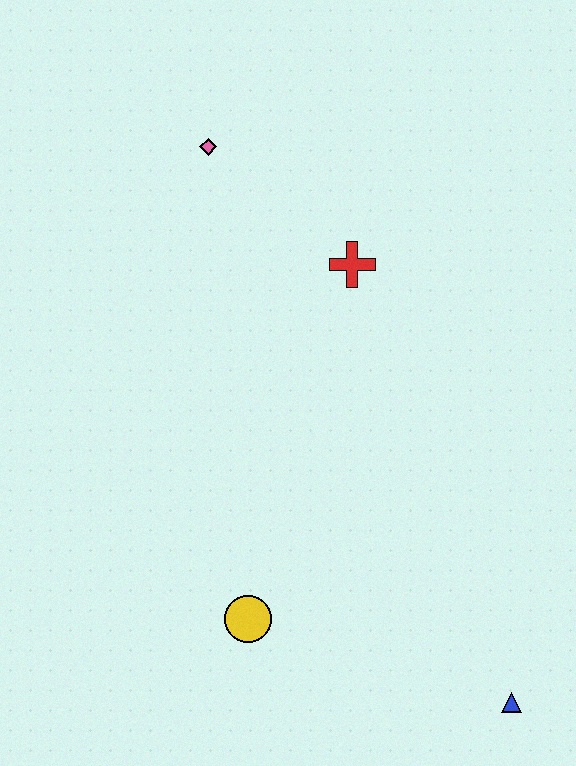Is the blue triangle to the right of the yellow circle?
Yes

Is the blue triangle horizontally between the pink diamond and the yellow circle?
No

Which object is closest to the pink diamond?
The red cross is closest to the pink diamond.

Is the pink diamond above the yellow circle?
Yes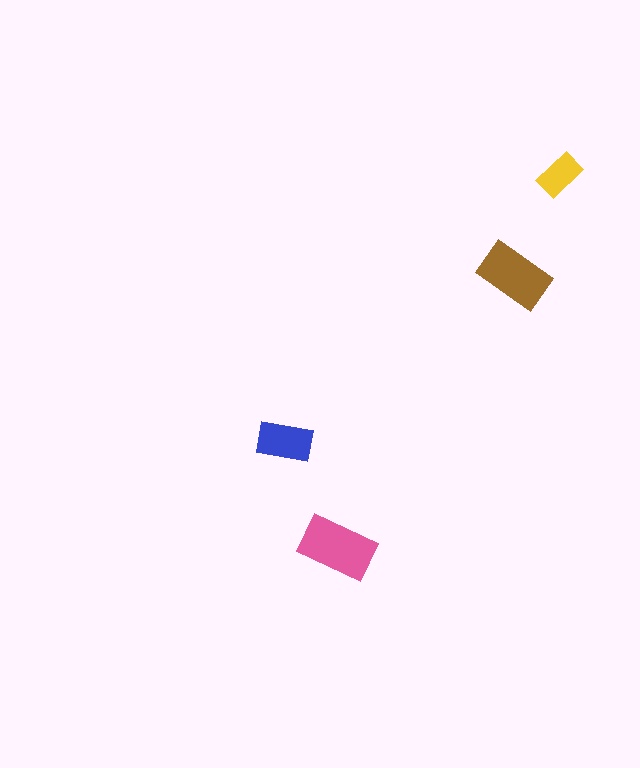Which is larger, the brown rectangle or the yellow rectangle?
The brown one.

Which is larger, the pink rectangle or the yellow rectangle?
The pink one.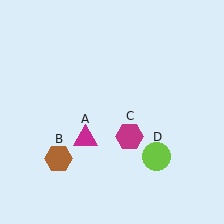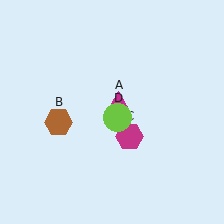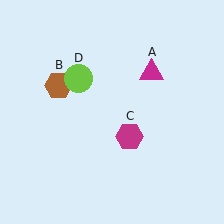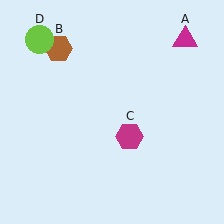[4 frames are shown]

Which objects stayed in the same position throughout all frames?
Magenta hexagon (object C) remained stationary.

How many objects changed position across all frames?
3 objects changed position: magenta triangle (object A), brown hexagon (object B), lime circle (object D).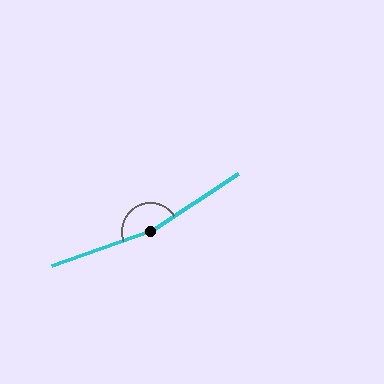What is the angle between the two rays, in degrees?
Approximately 166 degrees.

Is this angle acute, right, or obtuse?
It is obtuse.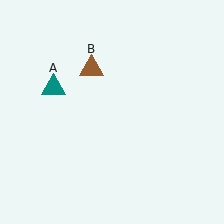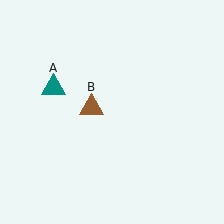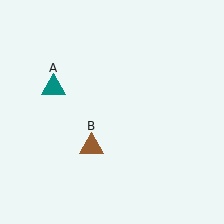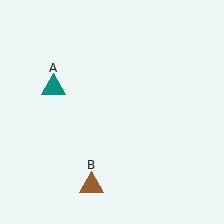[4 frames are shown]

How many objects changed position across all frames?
1 object changed position: brown triangle (object B).